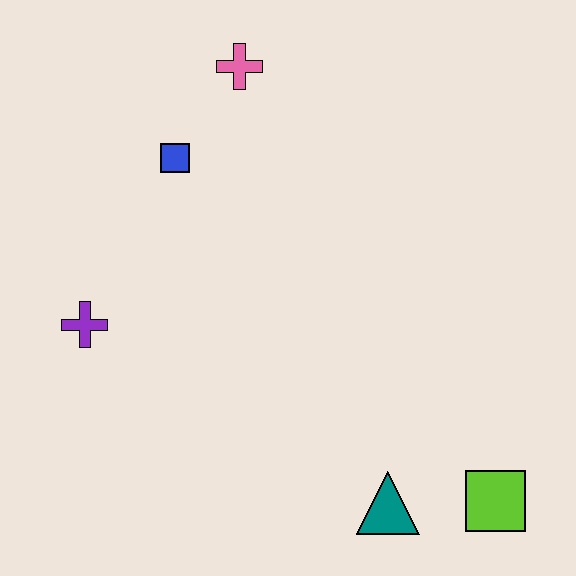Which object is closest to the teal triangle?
The lime square is closest to the teal triangle.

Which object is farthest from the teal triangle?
The pink cross is farthest from the teal triangle.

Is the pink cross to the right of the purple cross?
Yes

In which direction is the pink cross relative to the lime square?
The pink cross is above the lime square.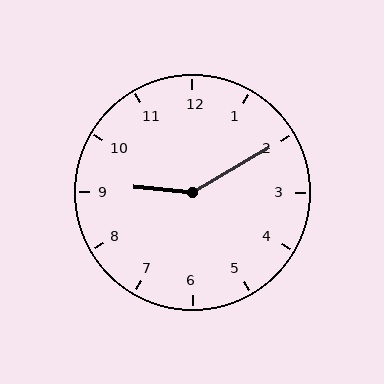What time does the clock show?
9:10.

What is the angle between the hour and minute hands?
Approximately 145 degrees.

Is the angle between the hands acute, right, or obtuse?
It is obtuse.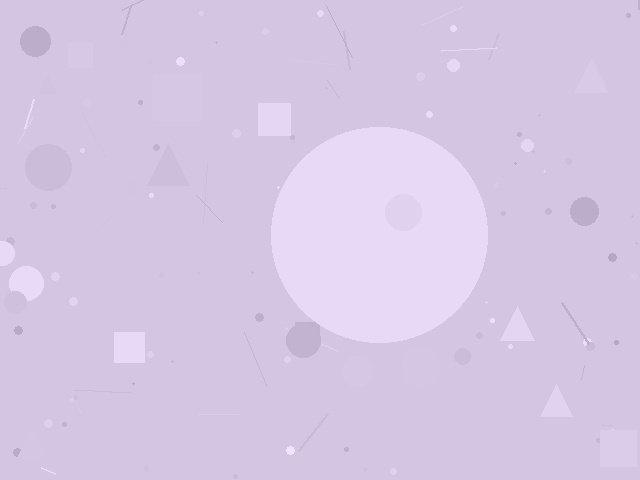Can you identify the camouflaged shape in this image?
The camouflaged shape is a circle.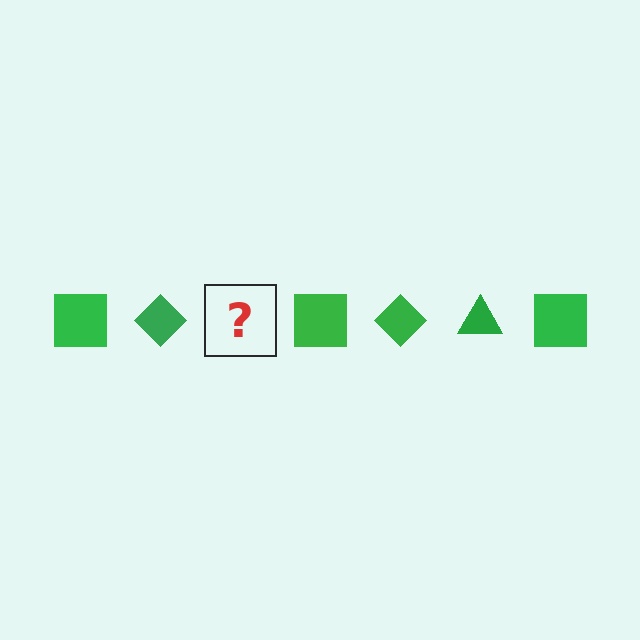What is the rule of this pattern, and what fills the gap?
The rule is that the pattern cycles through square, diamond, triangle shapes in green. The gap should be filled with a green triangle.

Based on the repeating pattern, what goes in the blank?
The blank should be a green triangle.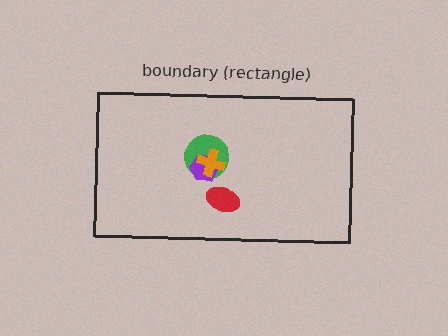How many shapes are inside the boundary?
4 inside, 0 outside.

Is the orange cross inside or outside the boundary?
Inside.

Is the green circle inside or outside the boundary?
Inside.